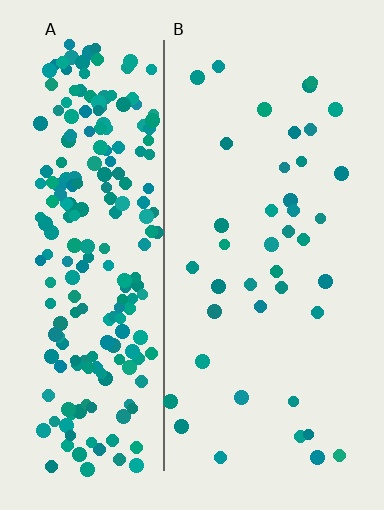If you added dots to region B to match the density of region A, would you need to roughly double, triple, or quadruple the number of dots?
Approximately quadruple.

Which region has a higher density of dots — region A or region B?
A (the left).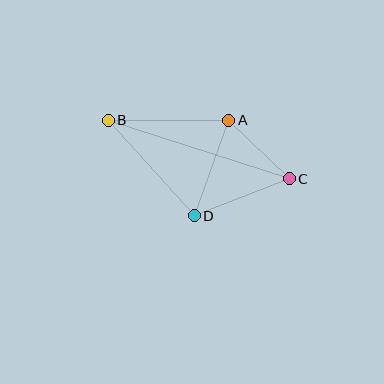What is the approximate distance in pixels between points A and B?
The distance between A and B is approximately 121 pixels.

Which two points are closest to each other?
Points A and C are closest to each other.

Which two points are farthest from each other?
Points B and C are farthest from each other.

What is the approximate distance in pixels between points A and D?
The distance between A and D is approximately 102 pixels.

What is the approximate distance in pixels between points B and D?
The distance between B and D is approximately 128 pixels.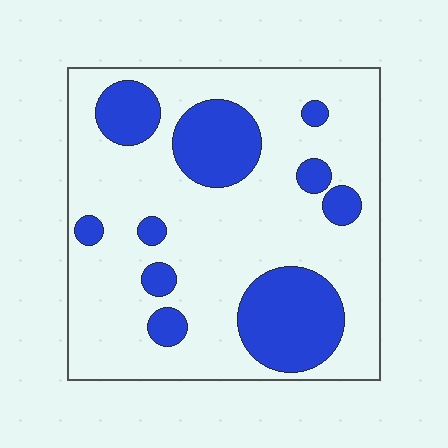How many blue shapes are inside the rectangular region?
10.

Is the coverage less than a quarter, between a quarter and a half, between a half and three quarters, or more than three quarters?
Between a quarter and a half.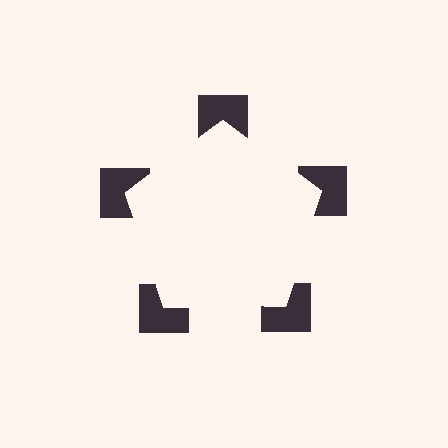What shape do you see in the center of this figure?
An illusory pentagon — its edges are inferred from the aligned wedge cuts in the notched squares, not physically drawn.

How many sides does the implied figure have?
5 sides.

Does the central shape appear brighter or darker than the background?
It typically appears slightly brighter than the background, even though no actual brightness change is drawn.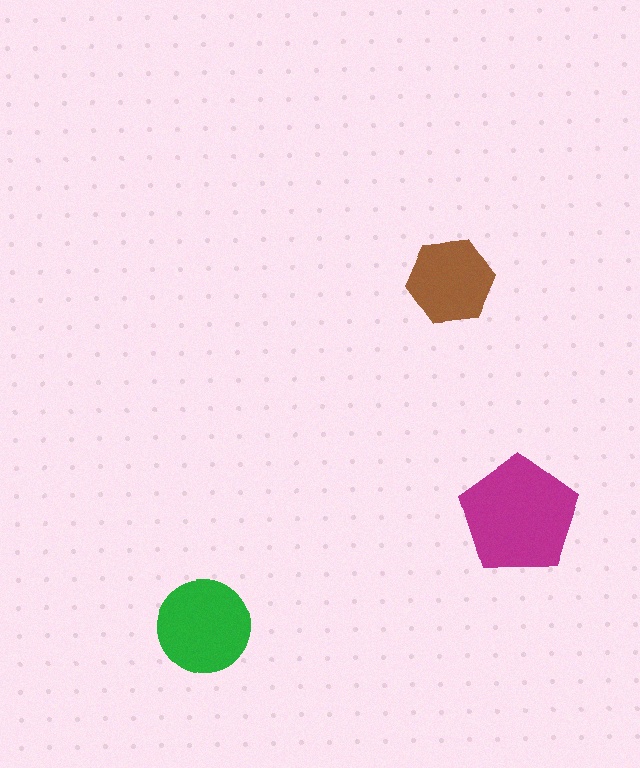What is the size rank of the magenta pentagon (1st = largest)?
1st.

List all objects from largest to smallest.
The magenta pentagon, the green circle, the brown hexagon.